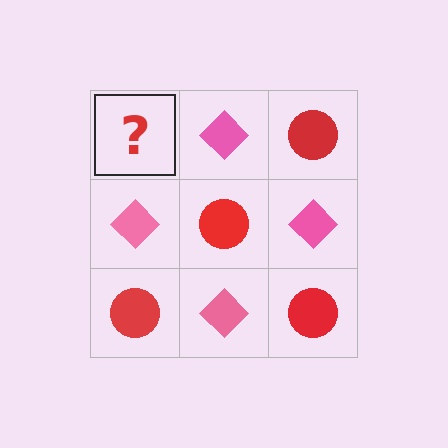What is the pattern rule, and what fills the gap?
The rule is that it alternates red circle and pink diamond in a checkerboard pattern. The gap should be filled with a red circle.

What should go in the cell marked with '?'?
The missing cell should contain a red circle.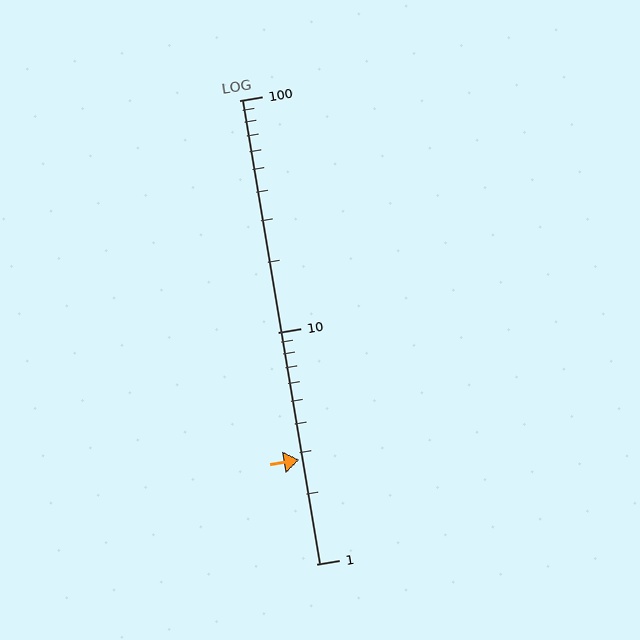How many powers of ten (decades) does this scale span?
The scale spans 2 decades, from 1 to 100.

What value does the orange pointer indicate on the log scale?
The pointer indicates approximately 2.8.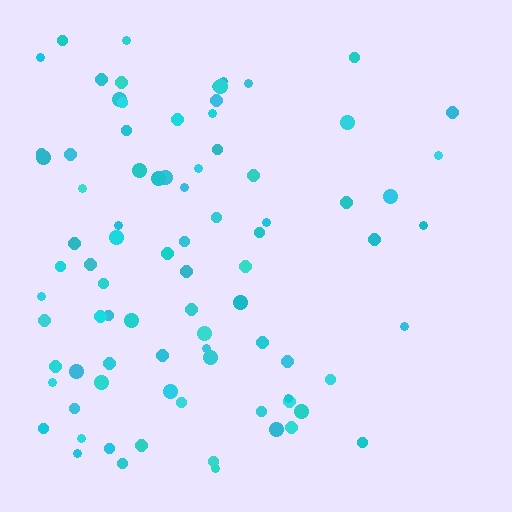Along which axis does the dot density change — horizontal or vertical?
Horizontal.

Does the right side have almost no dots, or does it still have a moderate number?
Still a moderate number, just noticeably fewer than the left.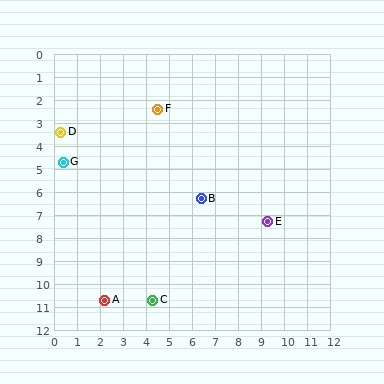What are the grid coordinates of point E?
Point E is at approximately (9.3, 7.3).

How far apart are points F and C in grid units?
Points F and C are about 8.3 grid units apart.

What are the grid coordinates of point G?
Point G is at approximately (0.4, 4.7).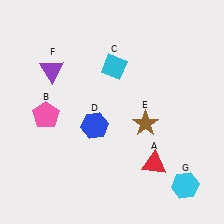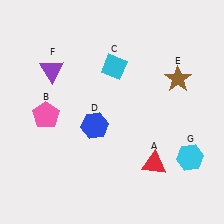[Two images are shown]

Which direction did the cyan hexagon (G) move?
The cyan hexagon (G) moved up.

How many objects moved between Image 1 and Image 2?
2 objects moved between the two images.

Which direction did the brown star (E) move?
The brown star (E) moved up.